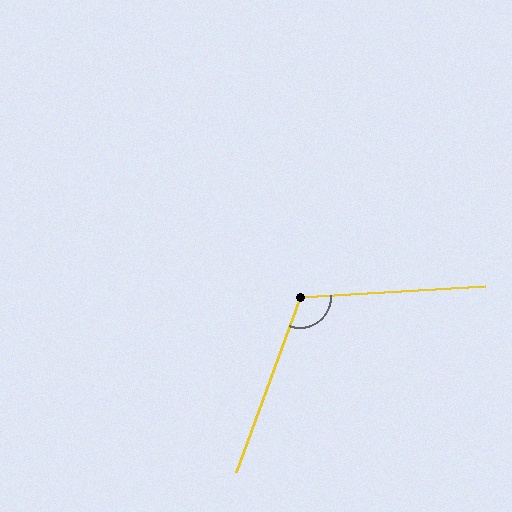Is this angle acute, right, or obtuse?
It is obtuse.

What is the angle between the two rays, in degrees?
Approximately 113 degrees.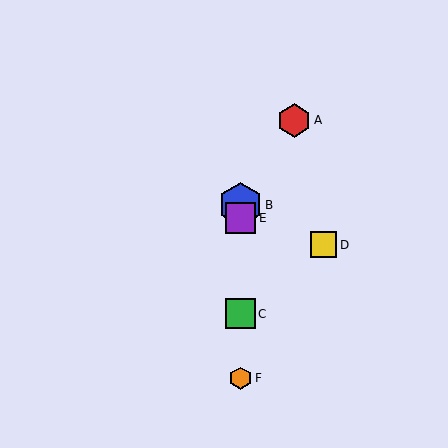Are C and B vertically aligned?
Yes, both are at x≈240.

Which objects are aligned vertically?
Objects B, C, E, F are aligned vertically.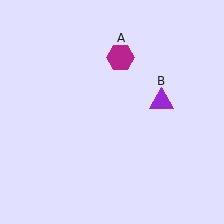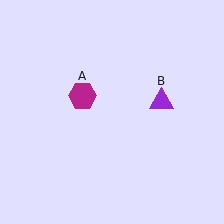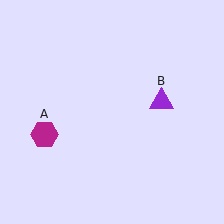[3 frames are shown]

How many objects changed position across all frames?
1 object changed position: magenta hexagon (object A).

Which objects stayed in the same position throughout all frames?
Purple triangle (object B) remained stationary.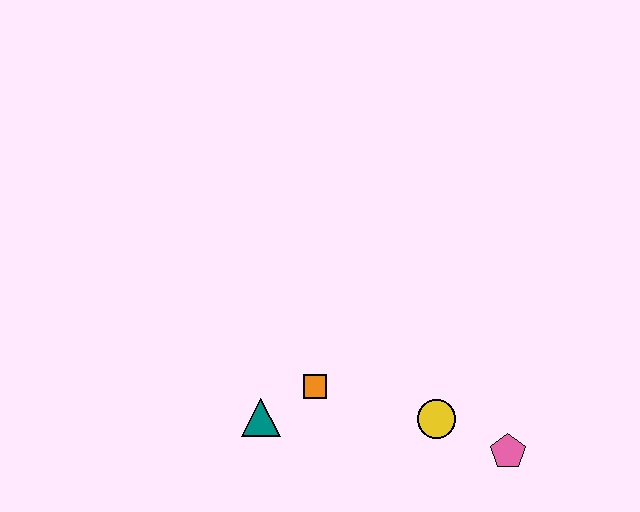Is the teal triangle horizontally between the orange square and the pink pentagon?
No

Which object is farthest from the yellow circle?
The teal triangle is farthest from the yellow circle.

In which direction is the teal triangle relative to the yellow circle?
The teal triangle is to the left of the yellow circle.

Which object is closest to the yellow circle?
The pink pentagon is closest to the yellow circle.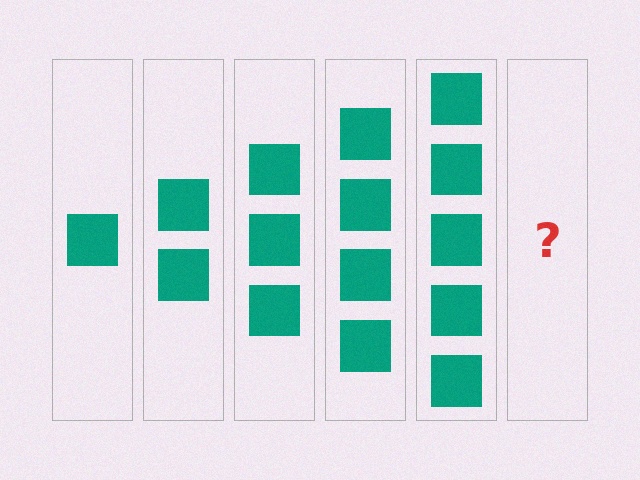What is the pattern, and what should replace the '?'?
The pattern is that each step adds one more square. The '?' should be 6 squares.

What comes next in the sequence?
The next element should be 6 squares.